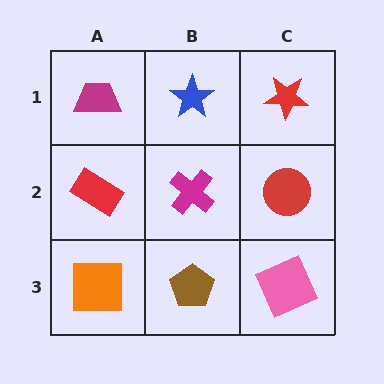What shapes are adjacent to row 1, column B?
A magenta cross (row 2, column B), a magenta trapezoid (row 1, column A), a red star (row 1, column C).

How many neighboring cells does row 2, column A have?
3.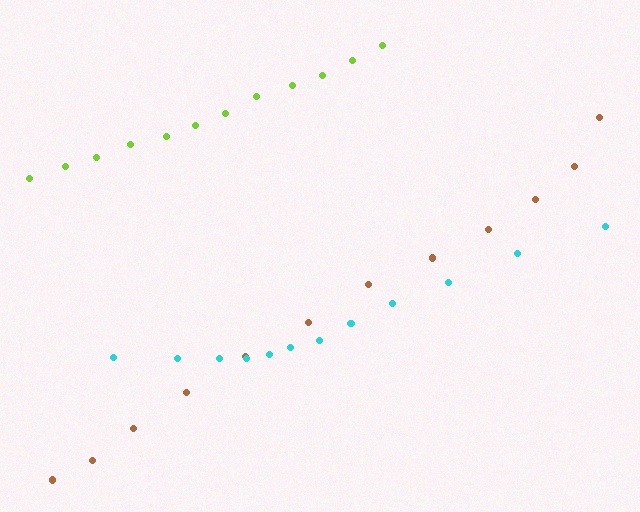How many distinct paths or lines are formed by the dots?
There are 3 distinct paths.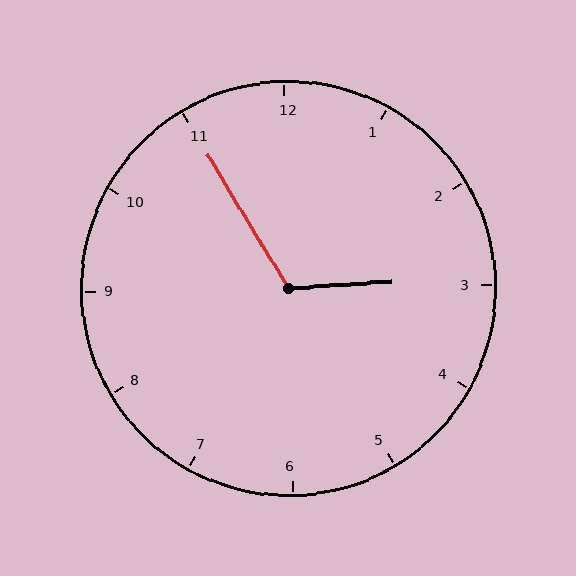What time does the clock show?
2:55.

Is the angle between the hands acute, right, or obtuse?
It is obtuse.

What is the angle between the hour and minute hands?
Approximately 118 degrees.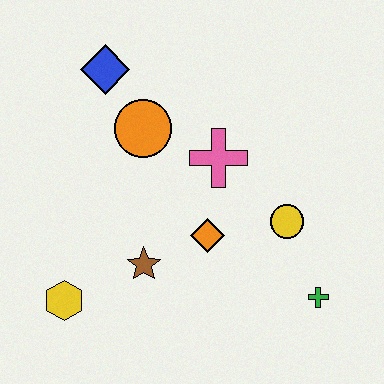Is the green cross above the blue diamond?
No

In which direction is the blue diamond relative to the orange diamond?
The blue diamond is above the orange diamond.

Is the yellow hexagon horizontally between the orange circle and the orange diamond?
No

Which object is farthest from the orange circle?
The green cross is farthest from the orange circle.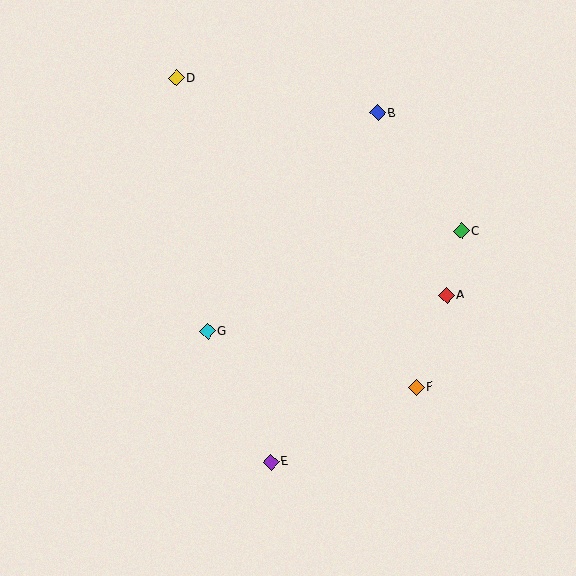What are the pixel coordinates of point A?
Point A is at (447, 295).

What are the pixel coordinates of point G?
Point G is at (208, 331).